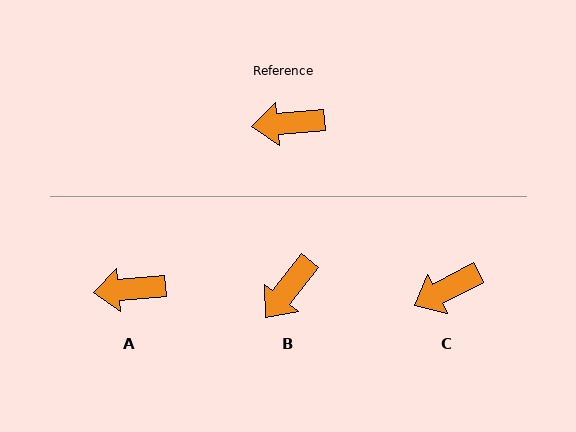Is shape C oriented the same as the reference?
No, it is off by about 22 degrees.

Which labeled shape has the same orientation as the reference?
A.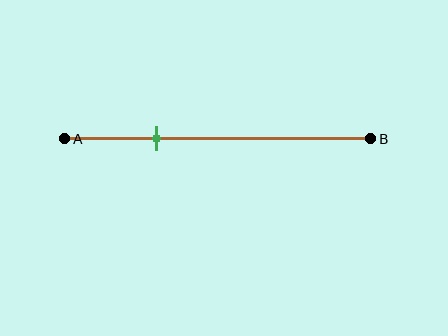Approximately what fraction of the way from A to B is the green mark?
The green mark is approximately 30% of the way from A to B.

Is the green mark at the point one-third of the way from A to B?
No, the mark is at about 30% from A, not at the 33% one-third point.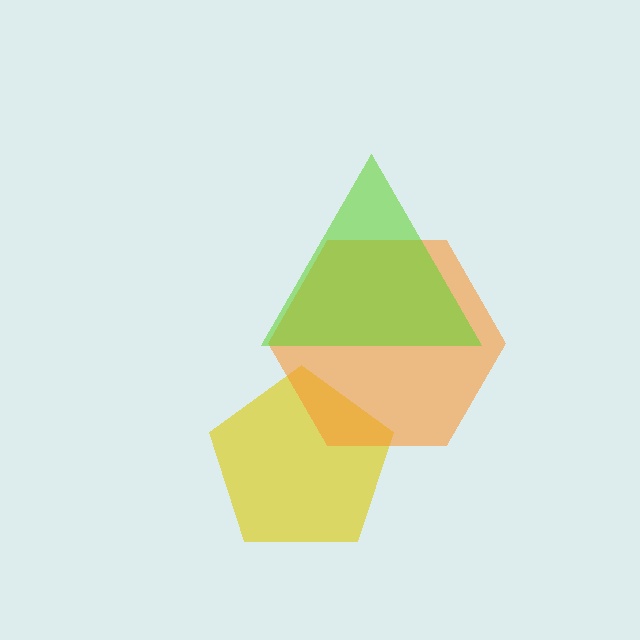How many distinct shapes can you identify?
There are 3 distinct shapes: a yellow pentagon, an orange hexagon, a lime triangle.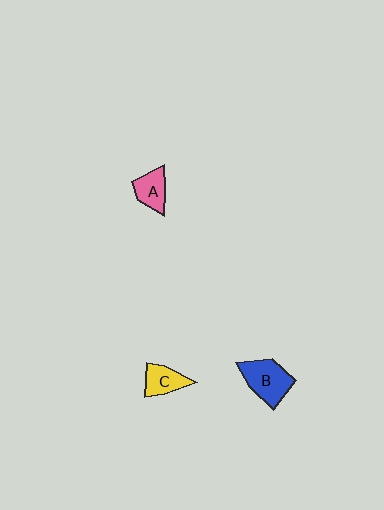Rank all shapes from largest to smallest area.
From largest to smallest: B (blue), A (pink), C (yellow).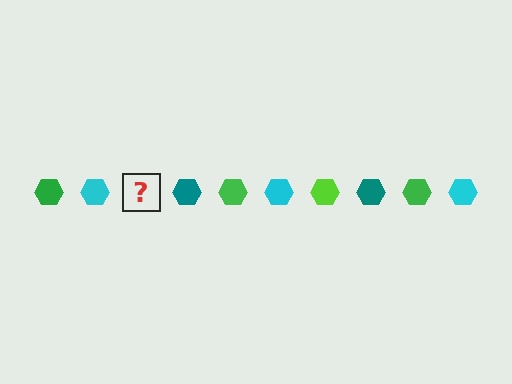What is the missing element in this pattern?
The missing element is a lime hexagon.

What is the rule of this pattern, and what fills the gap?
The rule is that the pattern cycles through green, cyan, lime, teal hexagons. The gap should be filled with a lime hexagon.